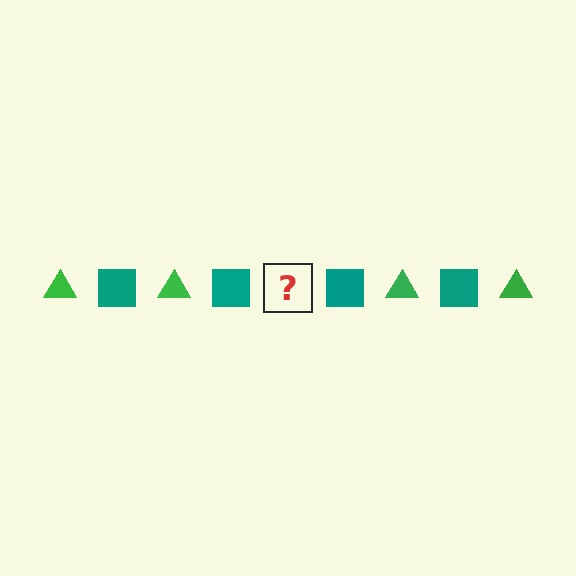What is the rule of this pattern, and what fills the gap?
The rule is that the pattern alternates between green triangle and teal square. The gap should be filled with a green triangle.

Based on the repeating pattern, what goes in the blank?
The blank should be a green triangle.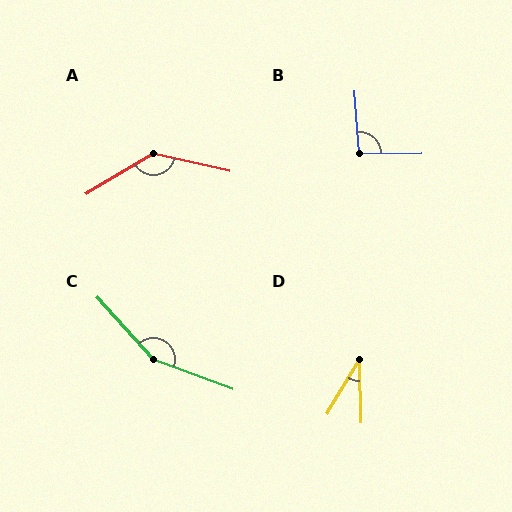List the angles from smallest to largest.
D (32°), B (94°), A (136°), C (153°).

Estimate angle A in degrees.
Approximately 136 degrees.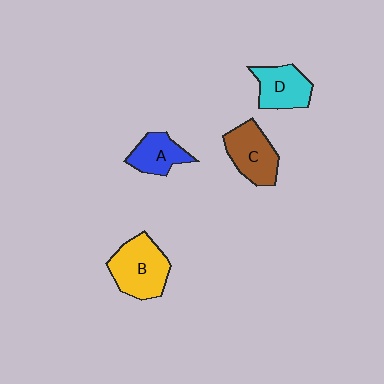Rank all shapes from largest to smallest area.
From largest to smallest: B (yellow), C (brown), D (cyan), A (blue).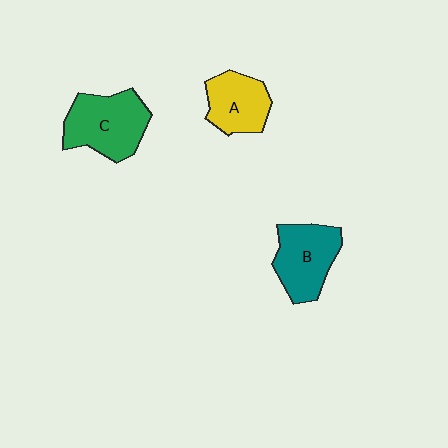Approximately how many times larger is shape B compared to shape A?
Approximately 1.2 times.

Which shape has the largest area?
Shape C (green).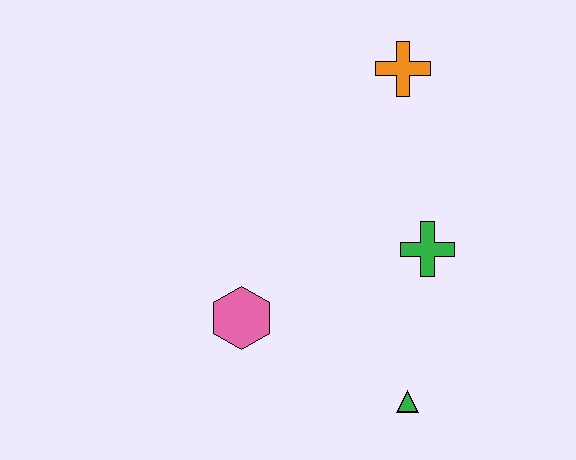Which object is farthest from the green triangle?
The orange cross is farthest from the green triangle.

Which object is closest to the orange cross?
The green cross is closest to the orange cross.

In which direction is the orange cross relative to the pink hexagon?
The orange cross is above the pink hexagon.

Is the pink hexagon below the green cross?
Yes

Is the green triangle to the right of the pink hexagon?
Yes